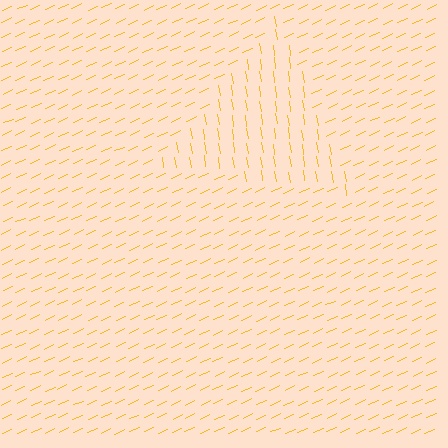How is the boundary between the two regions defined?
The boundary is defined purely by a change in line orientation (approximately 74 degrees difference). All lines are the same color and thickness.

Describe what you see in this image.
The image is filled with small yellow line segments. A triangle region in the image has lines oriented differently from the surrounding lines, creating a visible texture boundary.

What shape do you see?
I see a triangle.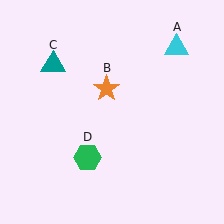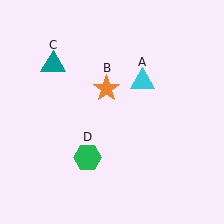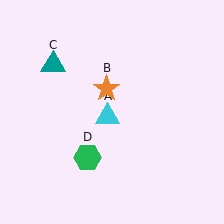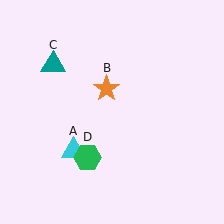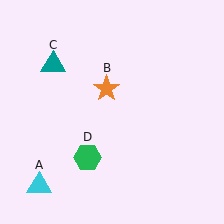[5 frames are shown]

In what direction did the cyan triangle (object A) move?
The cyan triangle (object A) moved down and to the left.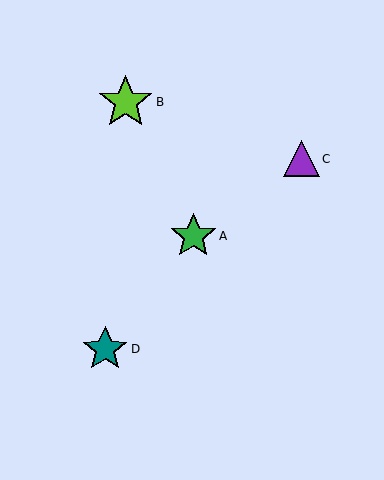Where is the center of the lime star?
The center of the lime star is at (126, 102).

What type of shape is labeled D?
Shape D is a teal star.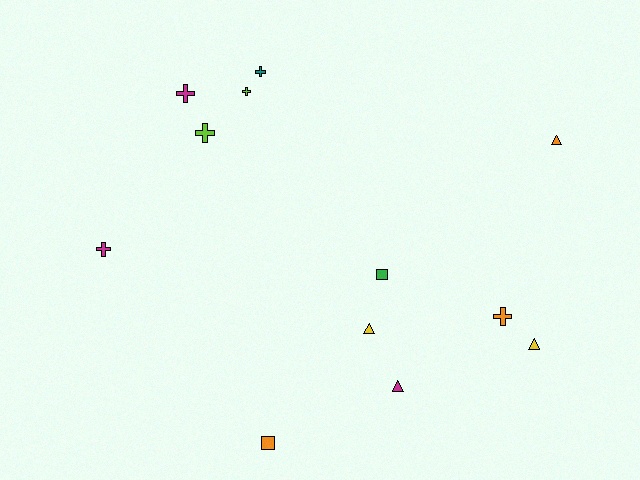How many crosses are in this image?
There are 6 crosses.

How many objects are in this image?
There are 12 objects.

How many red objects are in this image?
There are no red objects.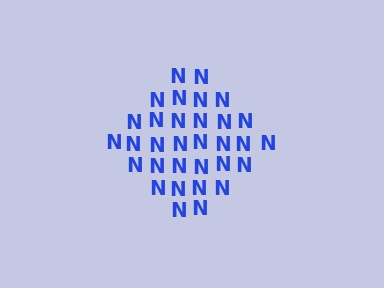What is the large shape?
The large shape is a diamond.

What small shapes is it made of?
It is made of small letter N's.